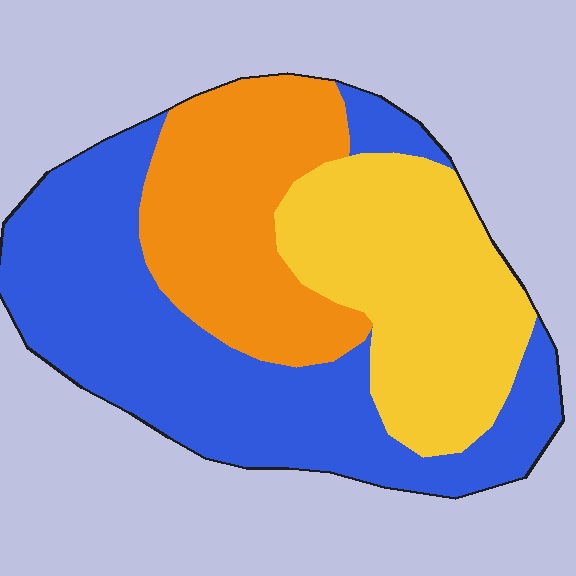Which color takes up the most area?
Blue, at roughly 45%.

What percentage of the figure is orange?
Orange takes up about one quarter (1/4) of the figure.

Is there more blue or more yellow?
Blue.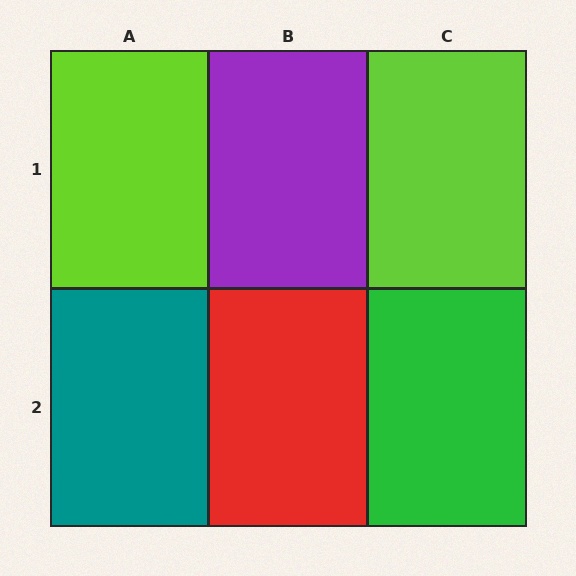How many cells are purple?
1 cell is purple.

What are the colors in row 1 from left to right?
Lime, purple, lime.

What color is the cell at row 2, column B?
Red.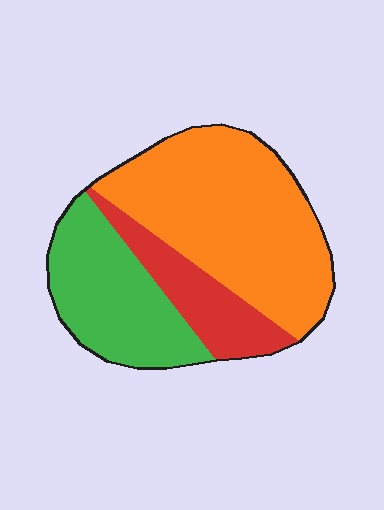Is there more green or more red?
Green.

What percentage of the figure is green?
Green covers roughly 30% of the figure.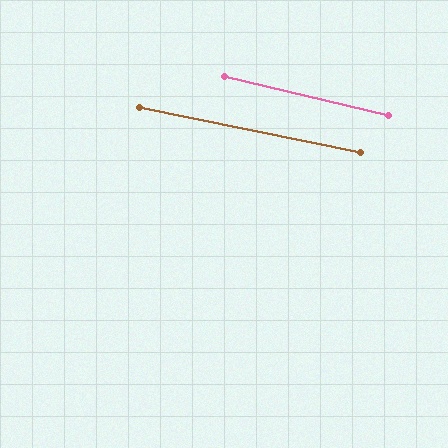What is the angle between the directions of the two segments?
Approximately 2 degrees.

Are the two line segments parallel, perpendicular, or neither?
Parallel — their directions differ by only 1.7°.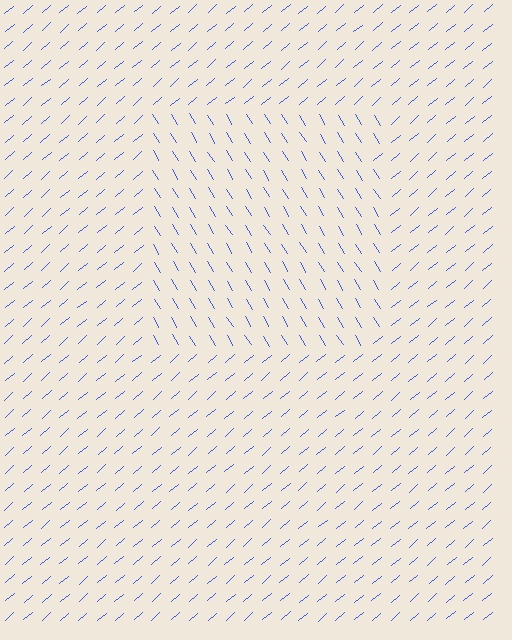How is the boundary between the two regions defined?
The boundary is defined purely by a change in line orientation (approximately 81 degrees difference). All lines are the same color and thickness.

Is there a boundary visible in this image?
Yes, there is a texture boundary formed by a change in line orientation.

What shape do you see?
I see a rectangle.